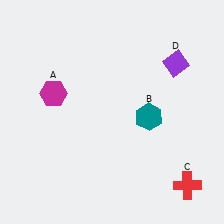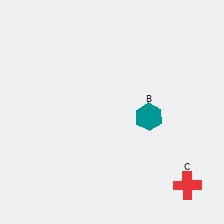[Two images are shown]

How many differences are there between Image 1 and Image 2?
There are 2 differences between the two images.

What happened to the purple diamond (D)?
The purple diamond (D) was removed in Image 2. It was in the top-right area of Image 1.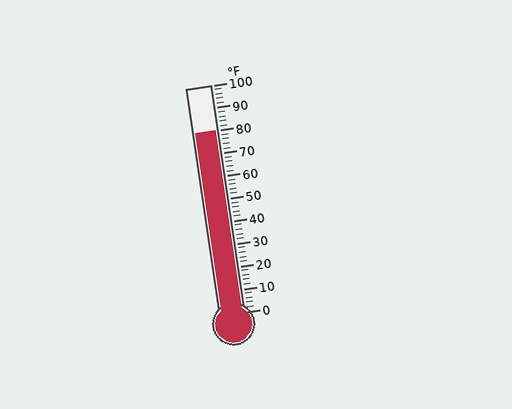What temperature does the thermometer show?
The thermometer shows approximately 80°F.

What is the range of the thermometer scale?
The thermometer scale ranges from 0°F to 100°F.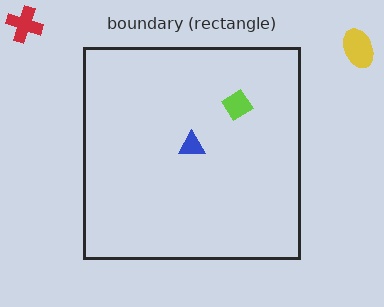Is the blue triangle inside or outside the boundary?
Inside.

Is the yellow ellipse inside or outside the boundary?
Outside.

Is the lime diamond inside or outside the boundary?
Inside.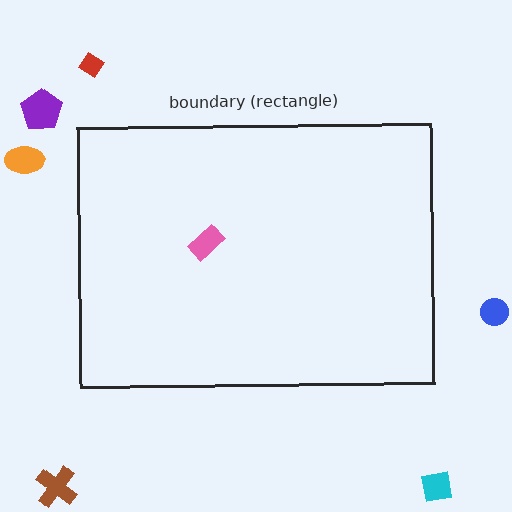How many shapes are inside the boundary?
1 inside, 6 outside.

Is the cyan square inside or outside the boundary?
Outside.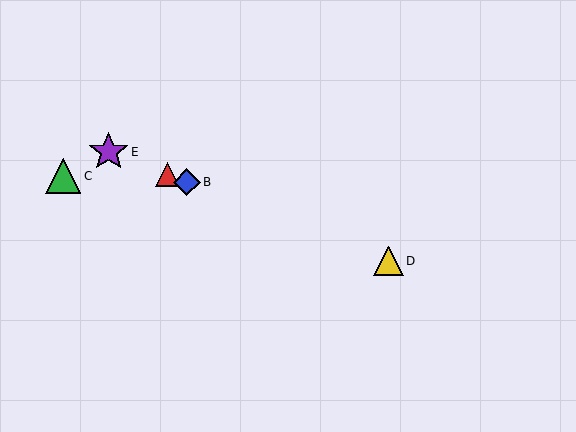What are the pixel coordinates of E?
Object E is at (109, 152).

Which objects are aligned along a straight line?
Objects A, B, D, E are aligned along a straight line.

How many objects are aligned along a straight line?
4 objects (A, B, D, E) are aligned along a straight line.